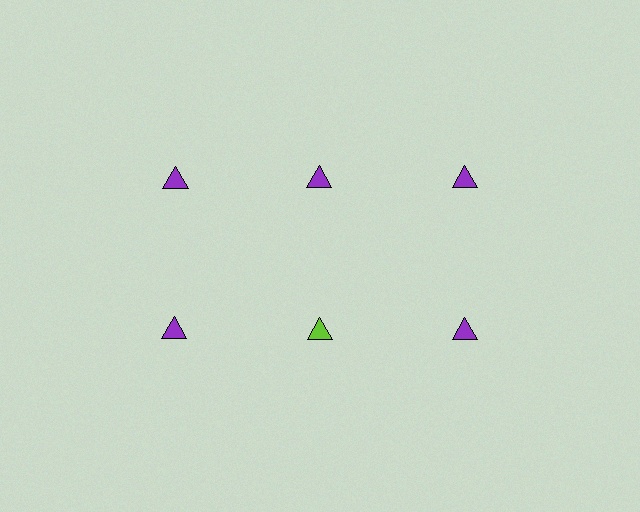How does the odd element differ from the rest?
It has a different color: lime instead of purple.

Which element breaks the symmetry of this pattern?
The lime triangle in the second row, second from left column breaks the symmetry. All other shapes are purple triangles.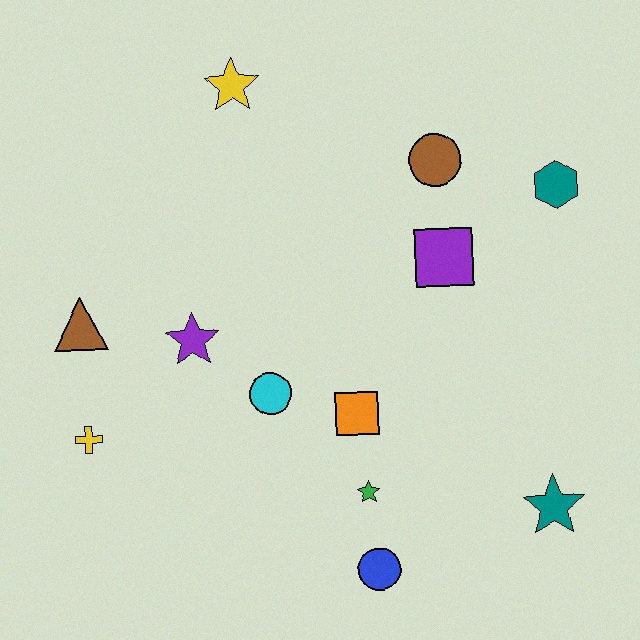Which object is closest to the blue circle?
The green star is closest to the blue circle.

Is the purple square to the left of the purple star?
No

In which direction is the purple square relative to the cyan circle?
The purple square is to the right of the cyan circle.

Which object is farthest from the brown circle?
The yellow cross is farthest from the brown circle.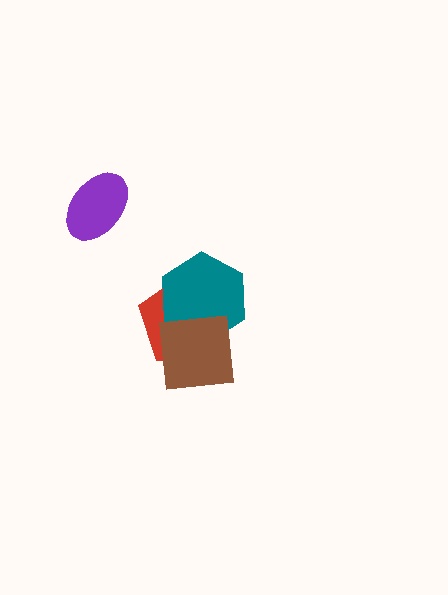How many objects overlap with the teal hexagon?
2 objects overlap with the teal hexagon.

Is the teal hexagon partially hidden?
Yes, it is partially covered by another shape.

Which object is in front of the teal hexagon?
The brown square is in front of the teal hexagon.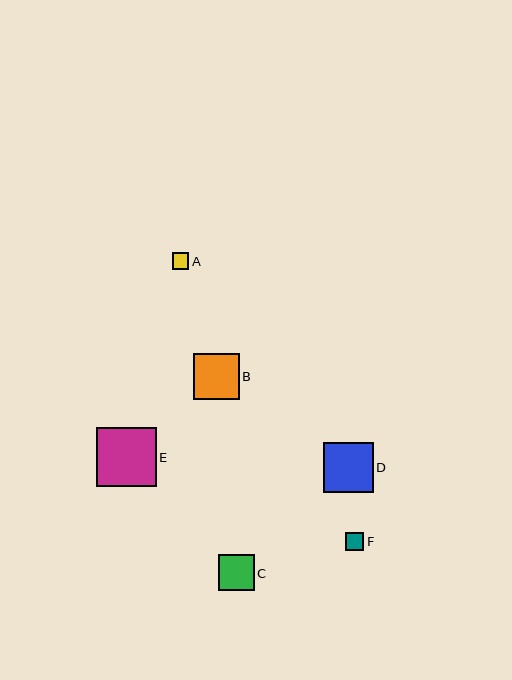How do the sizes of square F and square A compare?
Square F and square A are approximately the same size.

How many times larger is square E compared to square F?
Square E is approximately 3.3 times the size of square F.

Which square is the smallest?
Square A is the smallest with a size of approximately 17 pixels.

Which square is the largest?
Square E is the largest with a size of approximately 60 pixels.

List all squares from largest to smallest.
From largest to smallest: E, D, B, C, F, A.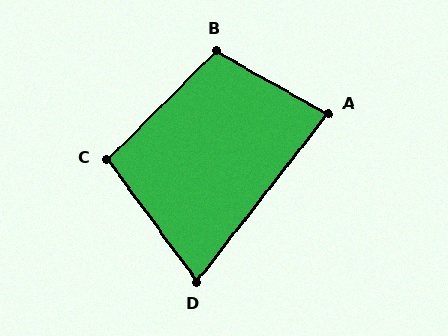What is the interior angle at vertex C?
Approximately 99 degrees (obtuse).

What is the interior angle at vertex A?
Approximately 81 degrees (acute).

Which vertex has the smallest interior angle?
D, at approximately 74 degrees.